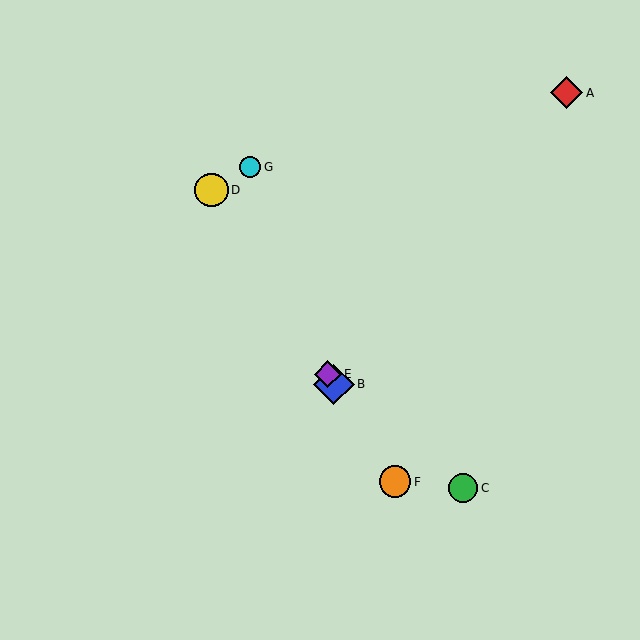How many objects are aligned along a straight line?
4 objects (B, D, E, F) are aligned along a straight line.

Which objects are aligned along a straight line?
Objects B, D, E, F are aligned along a straight line.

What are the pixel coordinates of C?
Object C is at (463, 488).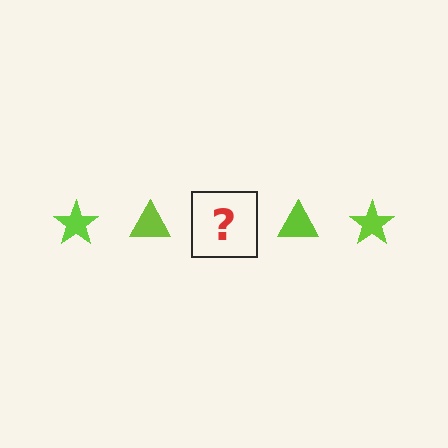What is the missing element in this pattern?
The missing element is a lime star.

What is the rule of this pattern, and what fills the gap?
The rule is that the pattern cycles through star, triangle shapes in lime. The gap should be filled with a lime star.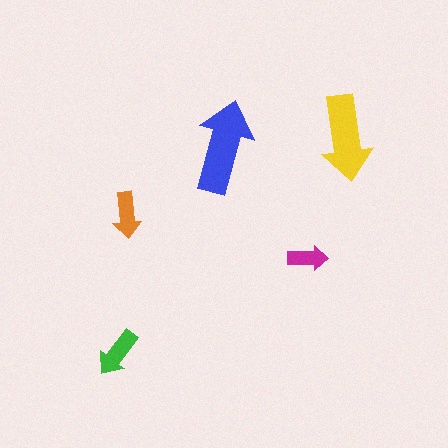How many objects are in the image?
There are 5 objects in the image.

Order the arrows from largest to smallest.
the blue one, the yellow one, the green one, the orange one, the magenta one.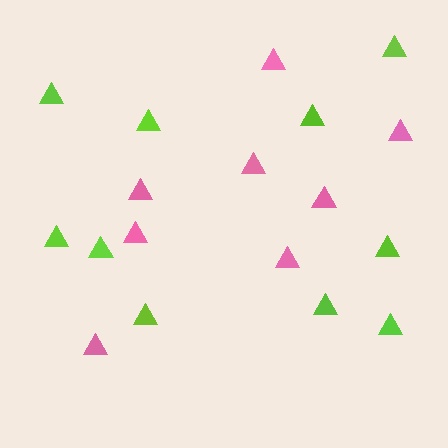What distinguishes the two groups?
There are 2 groups: one group of pink triangles (8) and one group of lime triangles (10).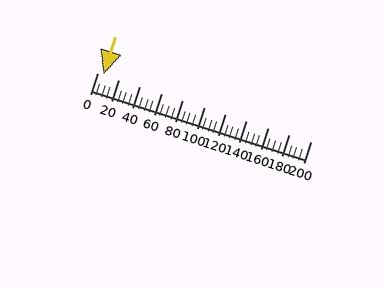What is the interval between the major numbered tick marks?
The major tick marks are spaced 20 units apart.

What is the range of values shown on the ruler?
The ruler shows values from 0 to 200.